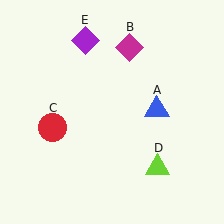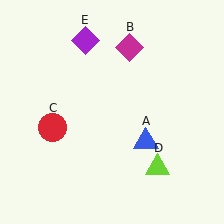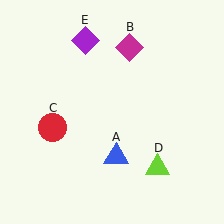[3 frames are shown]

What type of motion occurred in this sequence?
The blue triangle (object A) rotated clockwise around the center of the scene.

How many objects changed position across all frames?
1 object changed position: blue triangle (object A).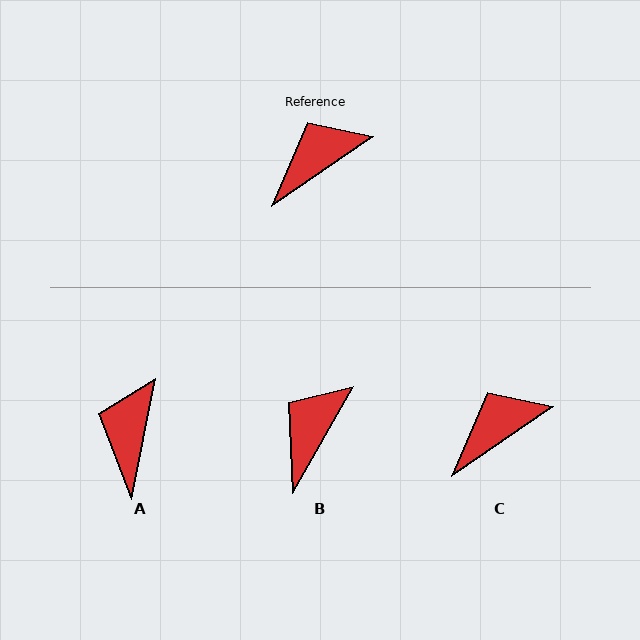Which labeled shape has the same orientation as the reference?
C.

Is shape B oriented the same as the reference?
No, it is off by about 26 degrees.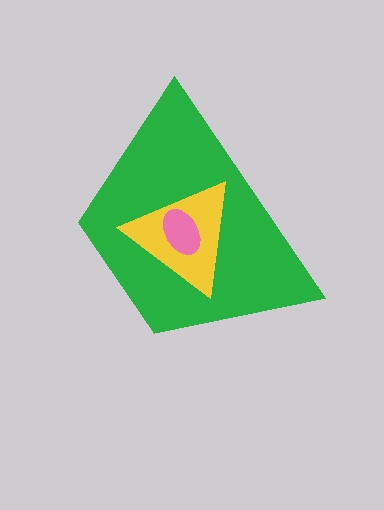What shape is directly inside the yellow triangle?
The pink ellipse.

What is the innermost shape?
The pink ellipse.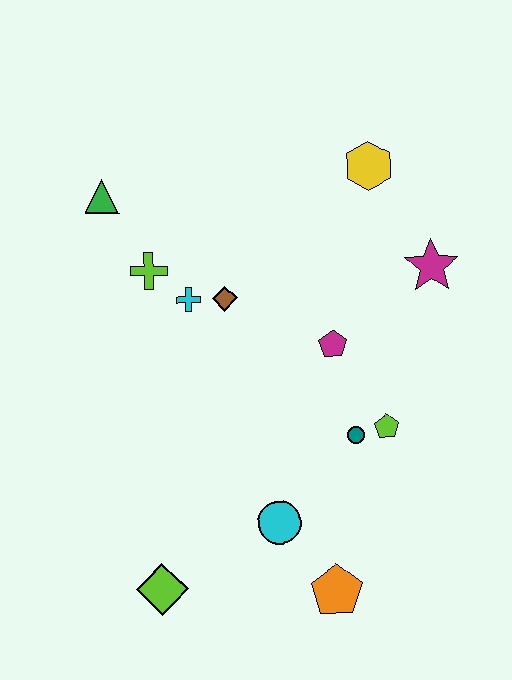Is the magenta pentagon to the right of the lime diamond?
Yes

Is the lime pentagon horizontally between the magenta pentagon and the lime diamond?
No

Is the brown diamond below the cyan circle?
No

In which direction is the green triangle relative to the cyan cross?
The green triangle is above the cyan cross.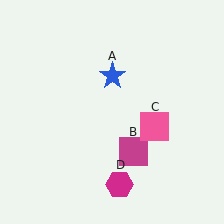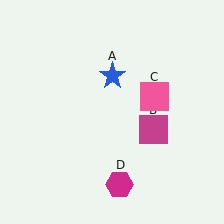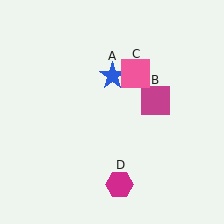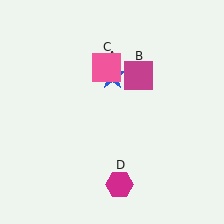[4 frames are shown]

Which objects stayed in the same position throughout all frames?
Blue star (object A) and magenta hexagon (object D) remained stationary.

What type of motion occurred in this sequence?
The magenta square (object B), pink square (object C) rotated counterclockwise around the center of the scene.